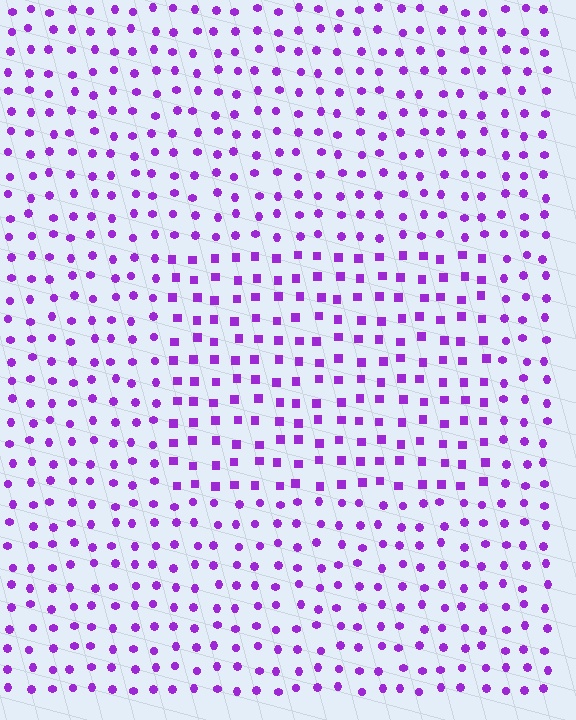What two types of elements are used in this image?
The image uses squares inside the rectangle region and circles outside it.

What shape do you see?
I see a rectangle.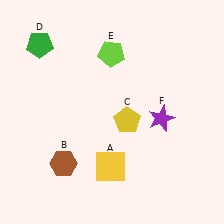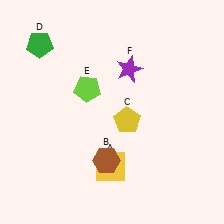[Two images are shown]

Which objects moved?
The objects that moved are: the brown hexagon (B), the lime pentagon (E), the purple star (F).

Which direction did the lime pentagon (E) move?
The lime pentagon (E) moved down.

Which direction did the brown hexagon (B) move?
The brown hexagon (B) moved right.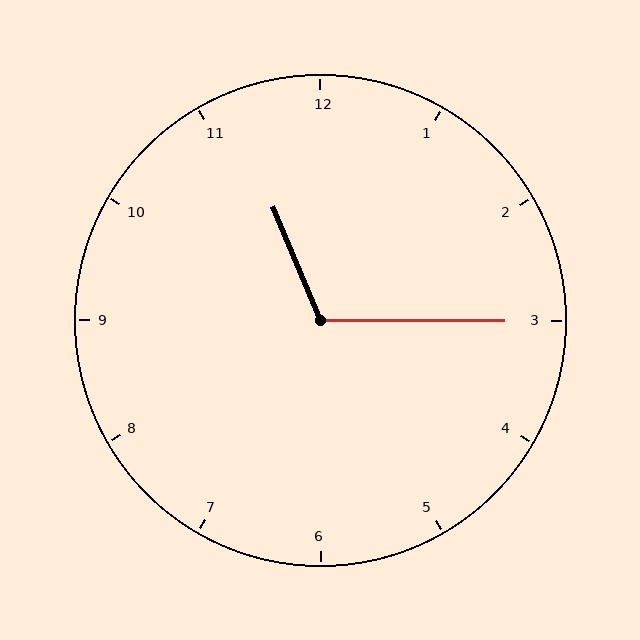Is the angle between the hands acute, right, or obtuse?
It is obtuse.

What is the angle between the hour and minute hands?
Approximately 112 degrees.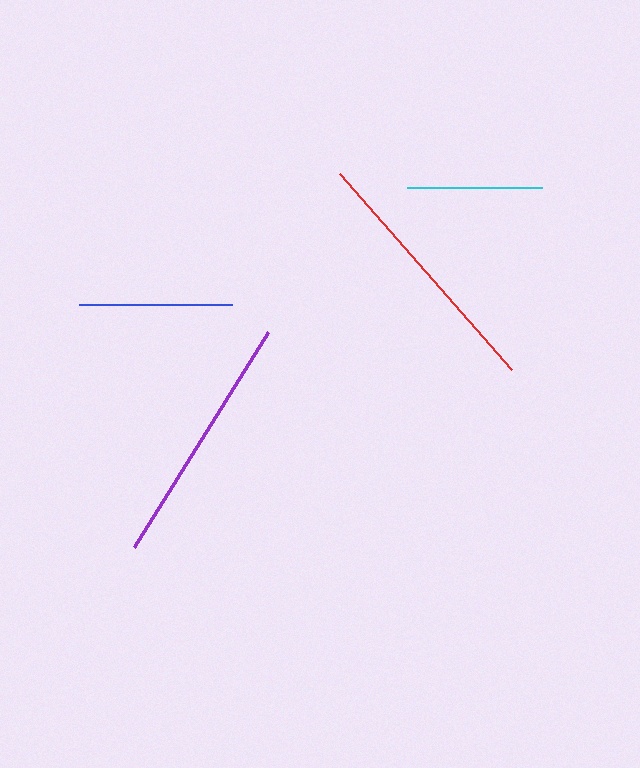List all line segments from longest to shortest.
From longest to shortest: red, purple, blue, cyan.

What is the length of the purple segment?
The purple segment is approximately 254 pixels long.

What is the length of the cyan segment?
The cyan segment is approximately 135 pixels long.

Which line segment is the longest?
The red line is the longest at approximately 260 pixels.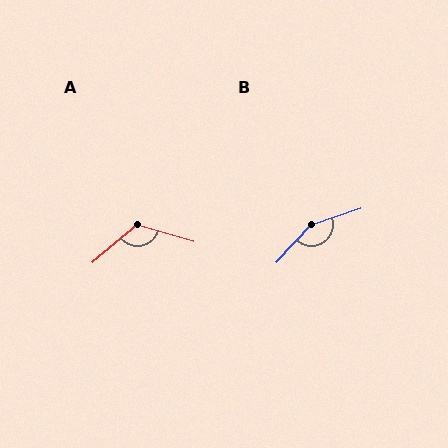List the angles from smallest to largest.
A (123°), B (151°).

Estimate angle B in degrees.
Approximately 151 degrees.